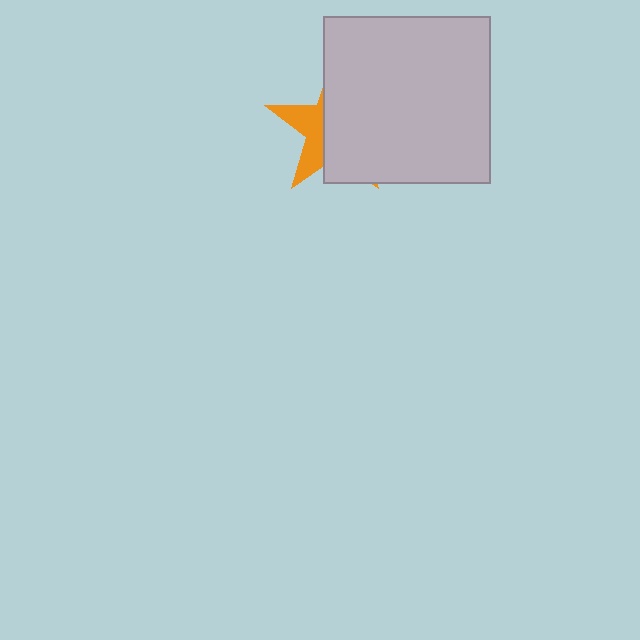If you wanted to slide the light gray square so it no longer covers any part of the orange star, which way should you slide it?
Slide it right — that is the most direct way to separate the two shapes.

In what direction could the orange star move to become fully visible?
The orange star could move left. That would shift it out from behind the light gray square entirely.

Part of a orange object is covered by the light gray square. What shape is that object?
It is a star.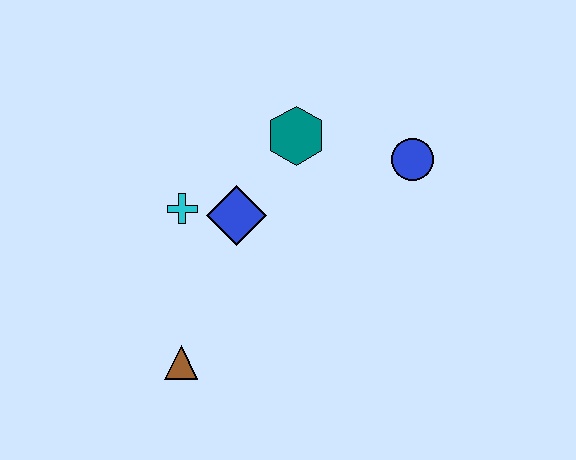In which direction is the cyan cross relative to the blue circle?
The cyan cross is to the left of the blue circle.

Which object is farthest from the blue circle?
The brown triangle is farthest from the blue circle.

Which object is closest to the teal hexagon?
The blue diamond is closest to the teal hexagon.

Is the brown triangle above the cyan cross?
No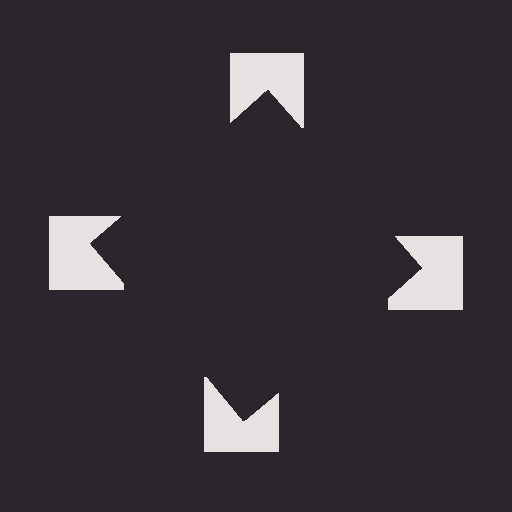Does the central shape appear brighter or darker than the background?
It typically appears slightly darker than the background, even though no actual brightness change is drawn.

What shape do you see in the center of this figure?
An illusory square — its edges are inferred from the aligned wedge cuts in the notched squares, not physically drawn.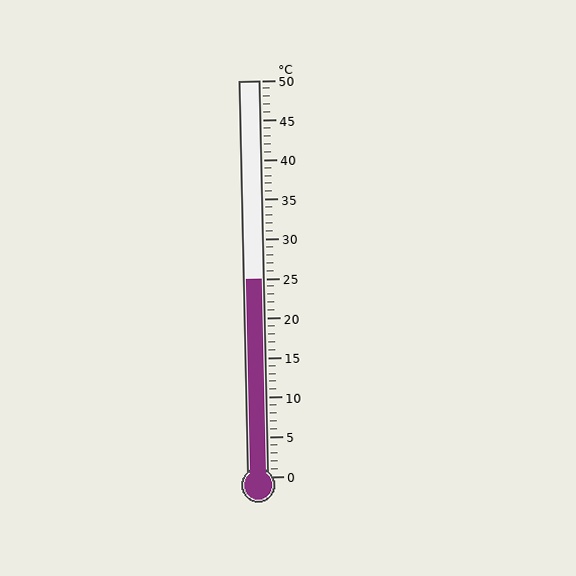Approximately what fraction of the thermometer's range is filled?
The thermometer is filled to approximately 50% of its range.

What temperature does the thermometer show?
The thermometer shows approximately 25°C.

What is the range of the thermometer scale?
The thermometer scale ranges from 0°C to 50°C.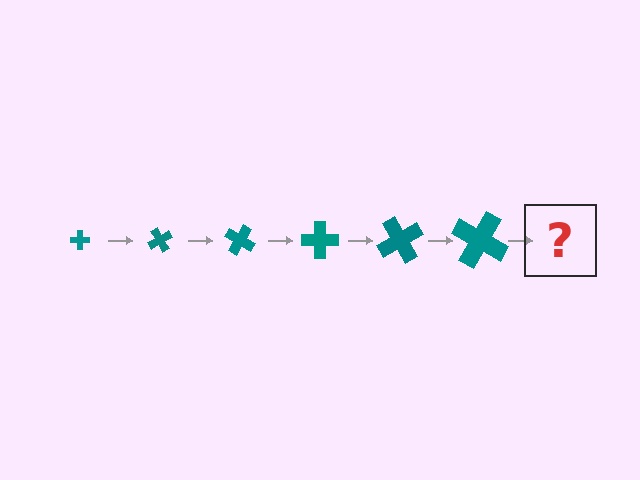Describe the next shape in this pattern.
It should be a cross, larger than the previous one and rotated 360 degrees from the start.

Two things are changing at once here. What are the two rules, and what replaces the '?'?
The two rules are that the cross grows larger each step and it rotates 60 degrees each step. The '?' should be a cross, larger than the previous one and rotated 360 degrees from the start.